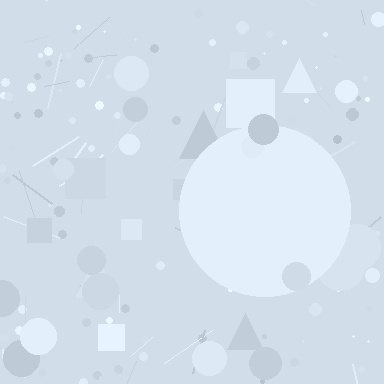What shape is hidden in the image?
A circle is hidden in the image.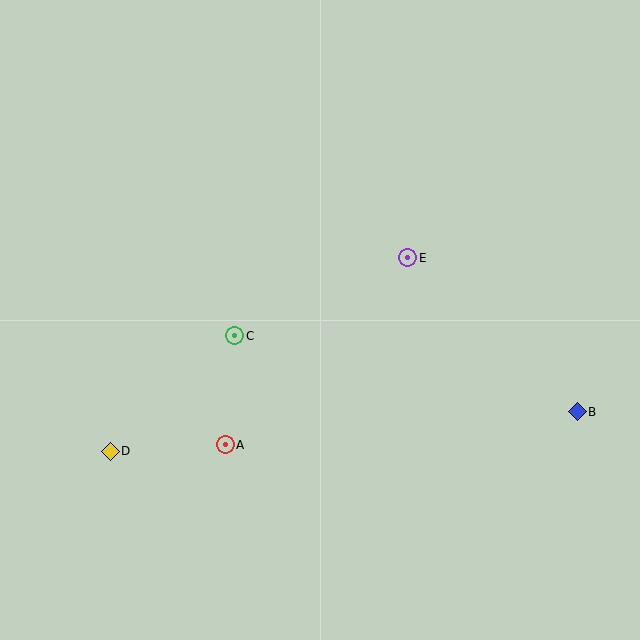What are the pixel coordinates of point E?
Point E is at (408, 258).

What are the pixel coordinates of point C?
Point C is at (235, 336).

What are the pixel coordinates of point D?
Point D is at (110, 451).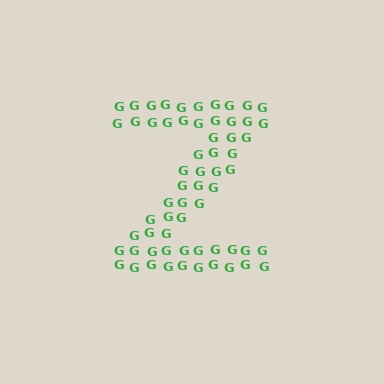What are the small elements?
The small elements are letter G's.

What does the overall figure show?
The overall figure shows the letter Z.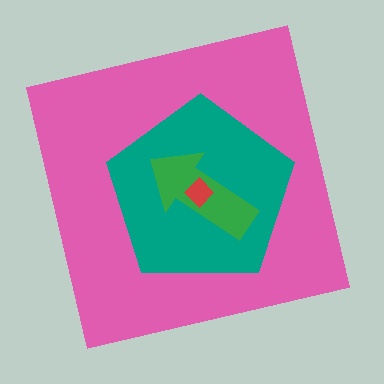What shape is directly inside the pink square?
The teal pentagon.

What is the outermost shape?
The pink square.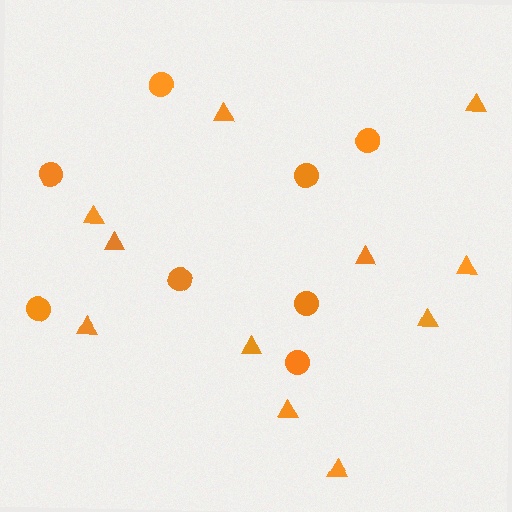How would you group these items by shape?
There are 2 groups: one group of triangles (11) and one group of circles (8).